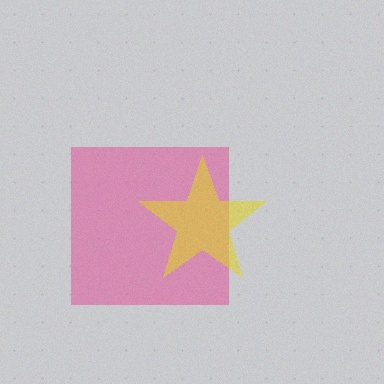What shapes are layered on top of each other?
The layered shapes are: a pink square, a yellow star.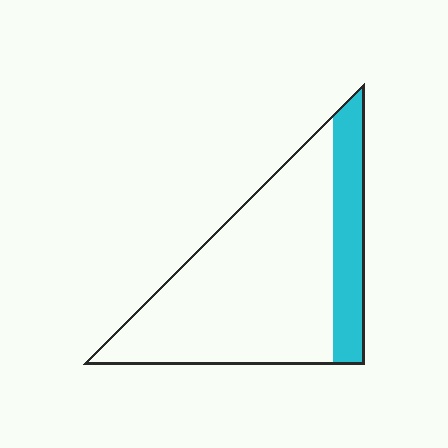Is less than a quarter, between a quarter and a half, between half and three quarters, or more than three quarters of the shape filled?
Less than a quarter.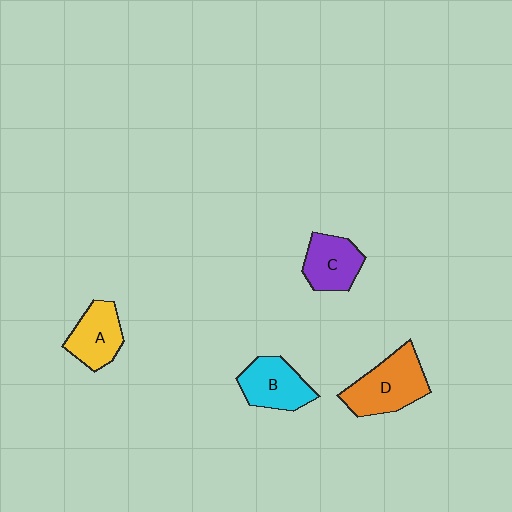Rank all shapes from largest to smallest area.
From largest to smallest: D (orange), B (cyan), A (yellow), C (purple).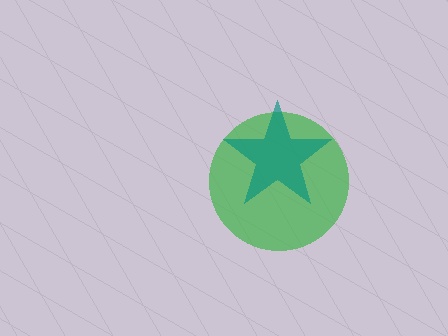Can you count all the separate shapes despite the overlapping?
Yes, there are 2 separate shapes.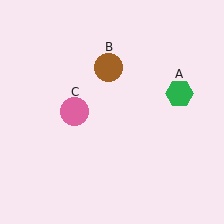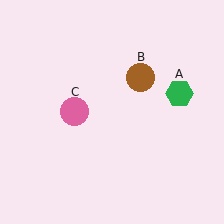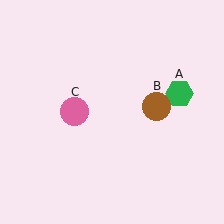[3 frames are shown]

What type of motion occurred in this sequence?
The brown circle (object B) rotated clockwise around the center of the scene.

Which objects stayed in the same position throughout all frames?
Green hexagon (object A) and pink circle (object C) remained stationary.